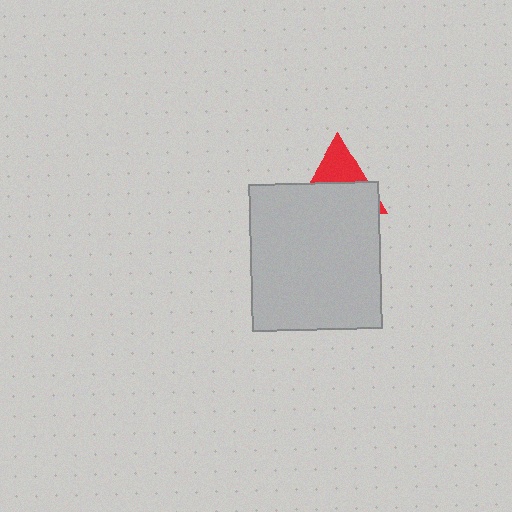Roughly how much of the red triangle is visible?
A small part of it is visible (roughly 37%).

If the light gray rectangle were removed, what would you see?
You would see the complete red triangle.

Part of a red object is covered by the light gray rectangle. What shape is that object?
It is a triangle.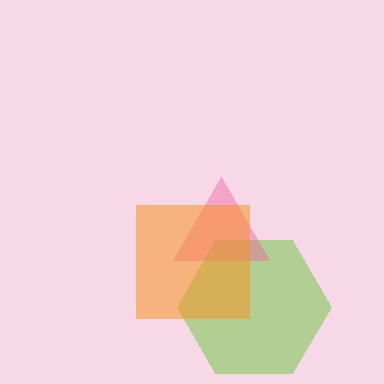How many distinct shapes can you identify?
There are 3 distinct shapes: a lime hexagon, a pink triangle, an orange square.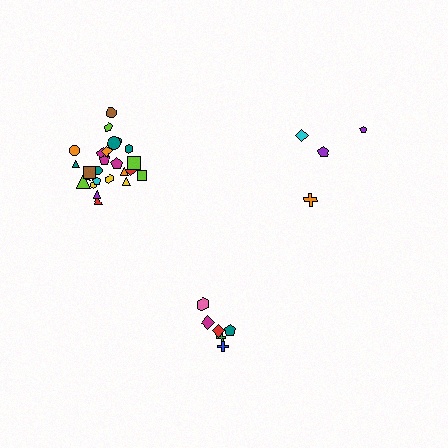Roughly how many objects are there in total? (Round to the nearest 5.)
Roughly 35 objects in total.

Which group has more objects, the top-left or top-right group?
The top-left group.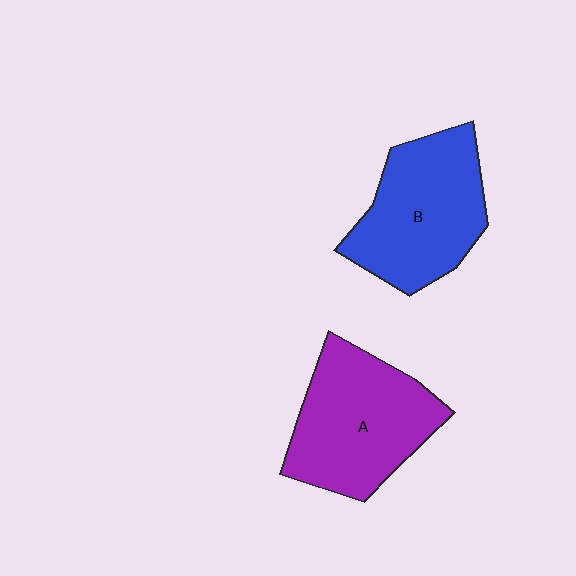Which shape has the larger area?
Shape A (purple).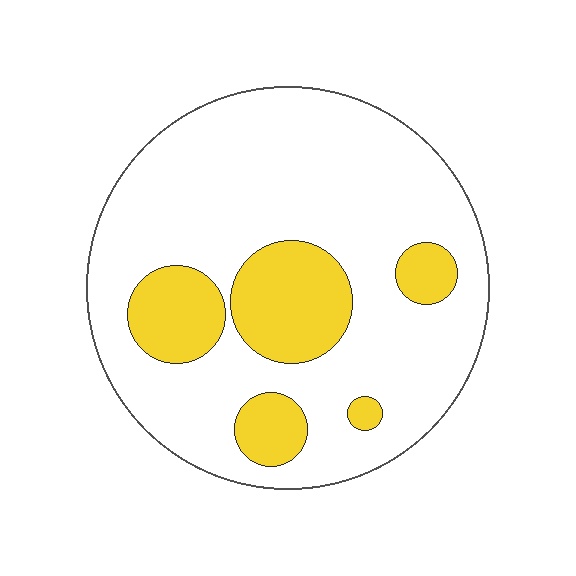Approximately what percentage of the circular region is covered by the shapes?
Approximately 20%.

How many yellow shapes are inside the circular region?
5.